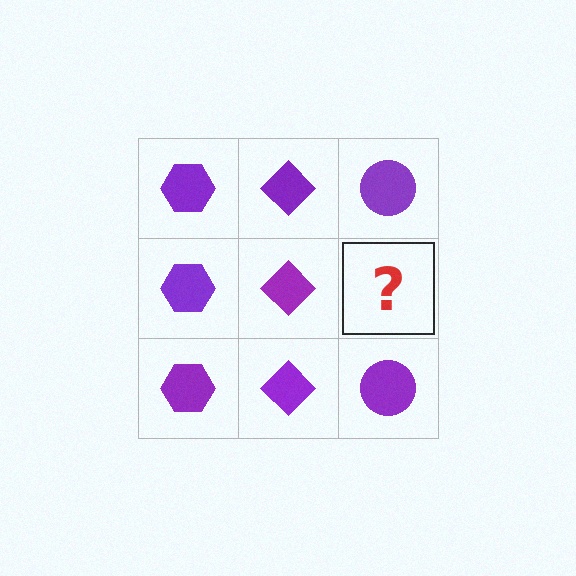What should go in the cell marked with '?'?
The missing cell should contain a purple circle.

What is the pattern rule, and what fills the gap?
The rule is that each column has a consistent shape. The gap should be filled with a purple circle.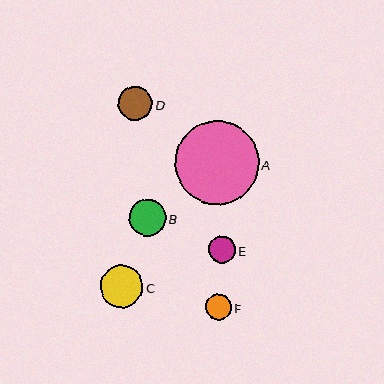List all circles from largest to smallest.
From largest to smallest: A, C, B, D, E, F.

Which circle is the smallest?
Circle F is the smallest with a size of approximately 26 pixels.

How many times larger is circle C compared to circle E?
Circle C is approximately 1.6 times the size of circle E.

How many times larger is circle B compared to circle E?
Circle B is approximately 1.4 times the size of circle E.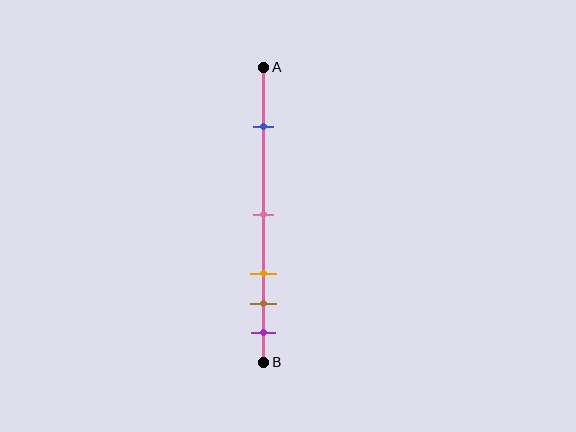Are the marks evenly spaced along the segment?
No, the marks are not evenly spaced.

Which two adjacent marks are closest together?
The brown and purple marks are the closest adjacent pair.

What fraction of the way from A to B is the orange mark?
The orange mark is approximately 70% (0.7) of the way from A to B.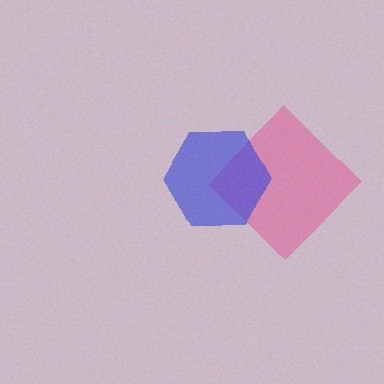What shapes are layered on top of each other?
The layered shapes are: a pink diamond, a blue hexagon.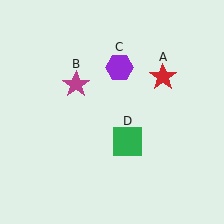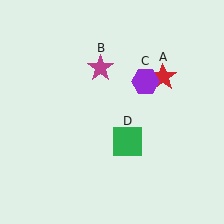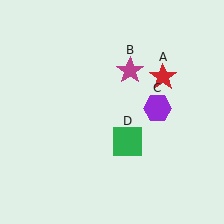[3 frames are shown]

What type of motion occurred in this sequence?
The magenta star (object B), purple hexagon (object C) rotated clockwise around the center of the scene.